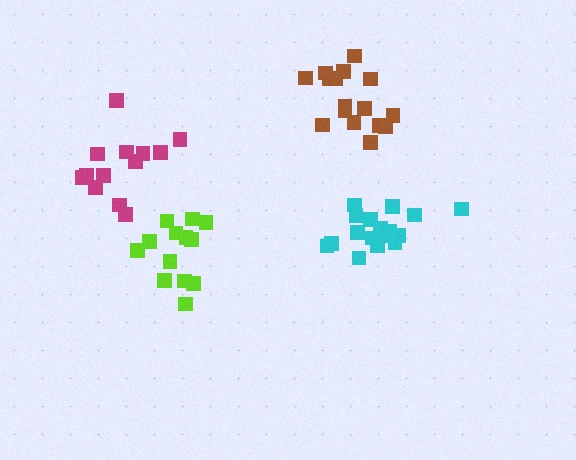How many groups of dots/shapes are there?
There are 4 groups.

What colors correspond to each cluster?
The clusters are colored: magenta, lime, brown, cyan.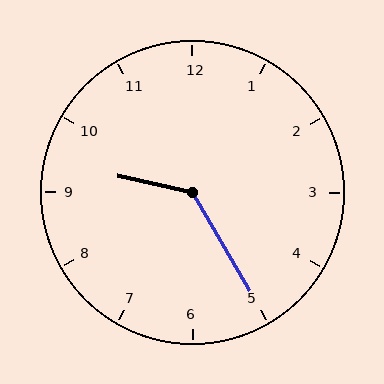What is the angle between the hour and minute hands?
Approximately 132 degrees.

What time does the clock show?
9:25.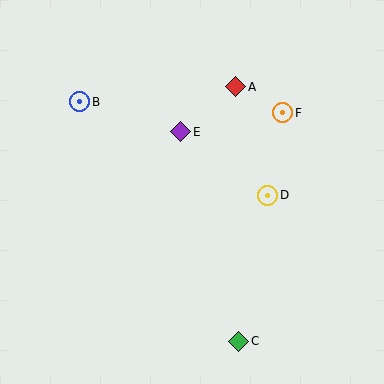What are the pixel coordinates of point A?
Point A is at (236, 87).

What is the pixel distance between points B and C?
The distance between B and C is 287 pixels.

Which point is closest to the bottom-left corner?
Point C is closest to the bottom-left corner.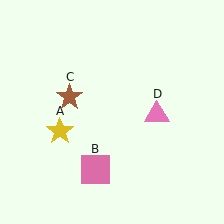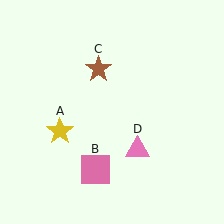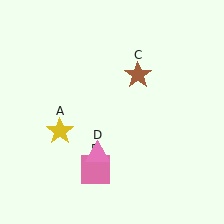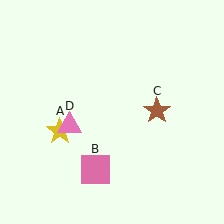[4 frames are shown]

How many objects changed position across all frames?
2 objects changed position: brown star (object C), pink triangle (object D).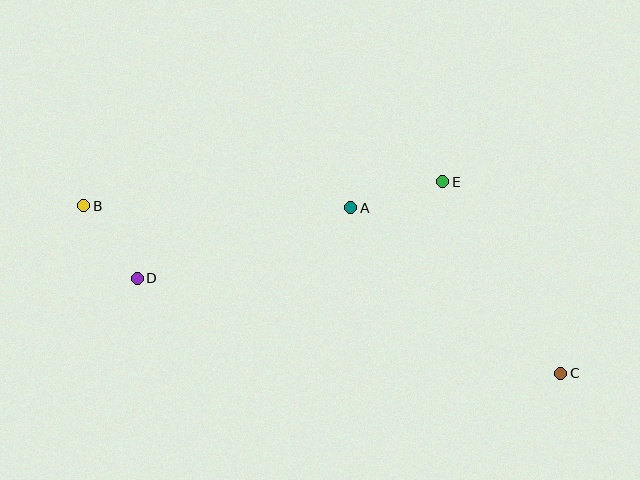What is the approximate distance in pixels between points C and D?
The distance between C and D is approximately 434 pixels.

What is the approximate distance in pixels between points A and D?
The distance between A and D is approximately 225 pixels.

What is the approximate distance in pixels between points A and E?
The distance between A and E is approximately 95 pixels.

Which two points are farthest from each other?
Points B and C are farthest from each other.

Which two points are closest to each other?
Points B and D are closest to each other.